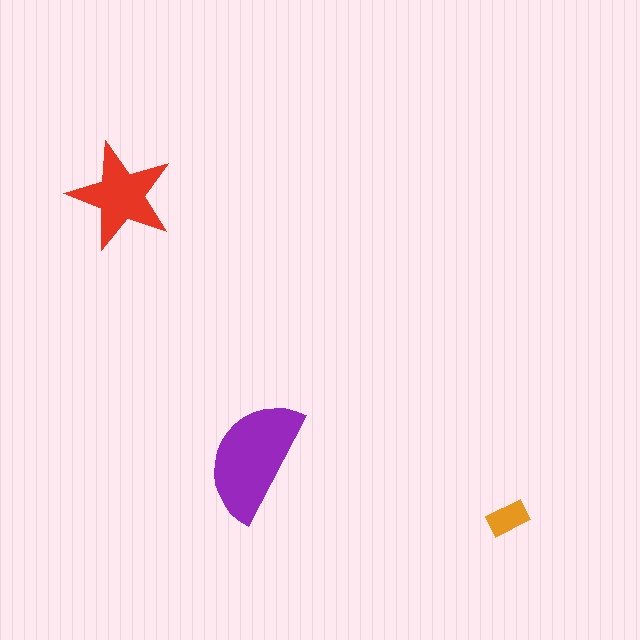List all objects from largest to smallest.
The purple semicircle, the red star, the orange rectangle.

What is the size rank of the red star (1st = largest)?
2nd.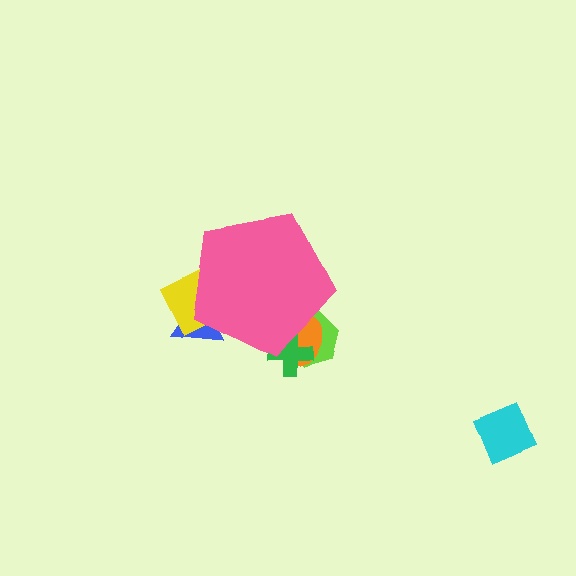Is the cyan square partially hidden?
No, the cyan square is fully visible.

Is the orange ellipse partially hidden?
Yes, the orange ellipse is partially hidden behind the pink pentagon.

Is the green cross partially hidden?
Yes, the green cross is partially hidden behind the pink pentagon.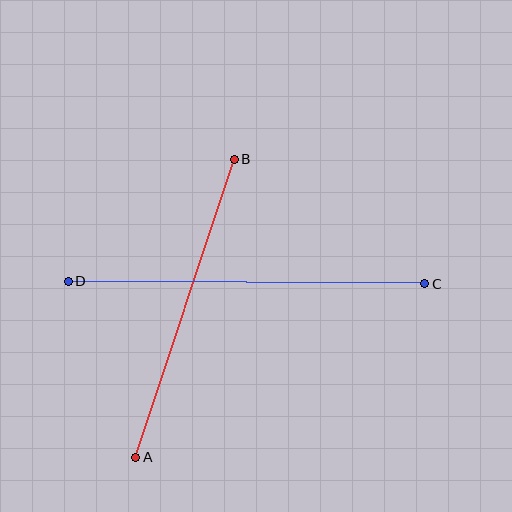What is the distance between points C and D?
The distance is approximately 357 pixels.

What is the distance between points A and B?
The distance is approximately 314 pixels.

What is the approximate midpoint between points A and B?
The midpoint is at approximately (185, 308) pixels.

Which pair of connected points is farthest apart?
Points C and D are farthest apart.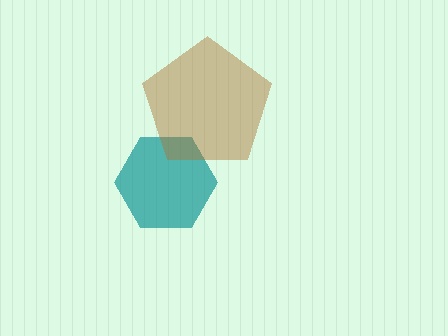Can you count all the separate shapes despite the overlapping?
Yes, there are 2 separate shapes.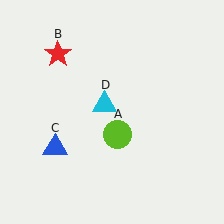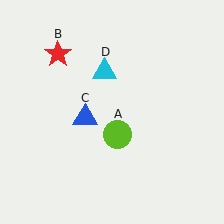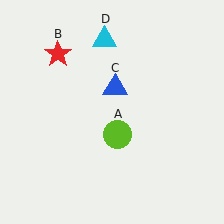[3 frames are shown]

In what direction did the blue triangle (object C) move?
The blue triangle (object C) moved up and to the right.